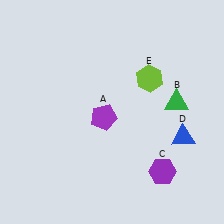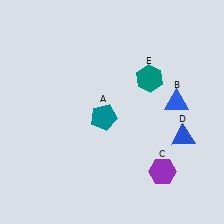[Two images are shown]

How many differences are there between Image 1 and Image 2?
There are 3 differences between the two images.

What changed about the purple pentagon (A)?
In Image 1, A is purple. In Image 2, it changed to teal.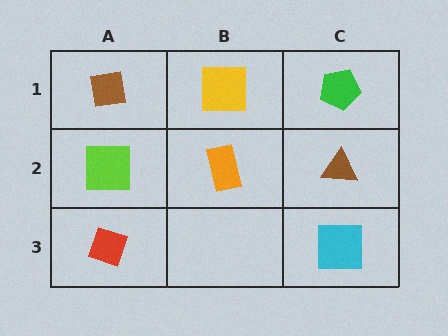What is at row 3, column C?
A cyan square.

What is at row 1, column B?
A yellow square.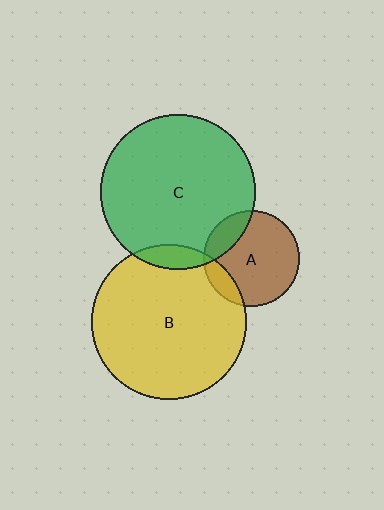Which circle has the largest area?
Circle C (green).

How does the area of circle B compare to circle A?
Approximately 2.6 times.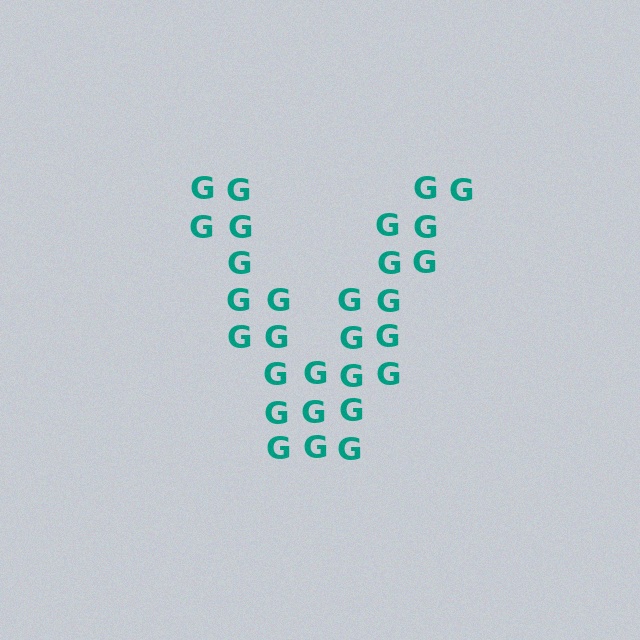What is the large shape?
The large shape is the letter V.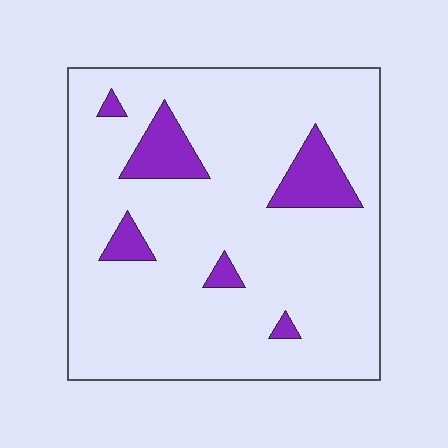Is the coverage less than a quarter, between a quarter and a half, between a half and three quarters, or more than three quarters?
Less than a quarter.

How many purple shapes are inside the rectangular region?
6.